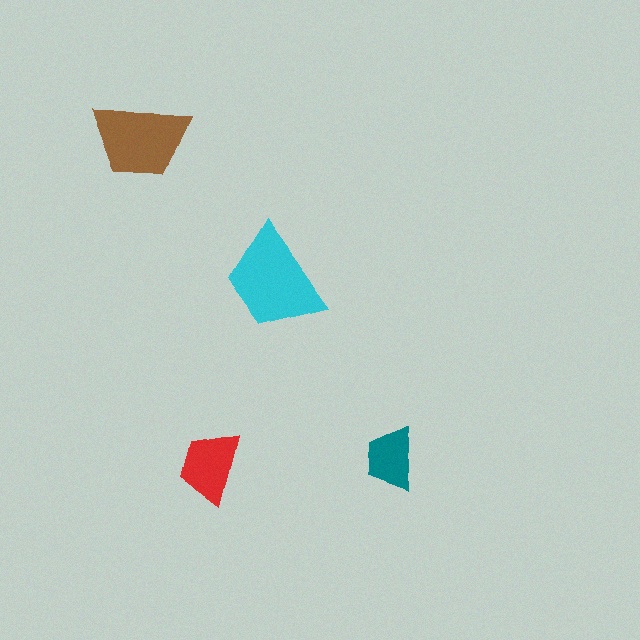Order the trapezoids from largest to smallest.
the cyan one, the brown one, the red one, the teal one.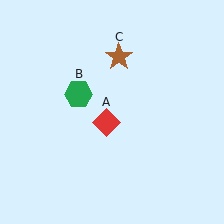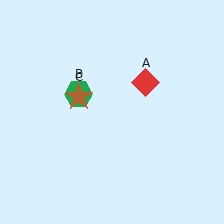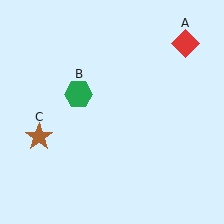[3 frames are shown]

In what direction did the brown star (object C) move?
The brown star (object C) moved down and to the left.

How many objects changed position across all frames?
2 objects changed position: red diamond (object A), brown star (object C).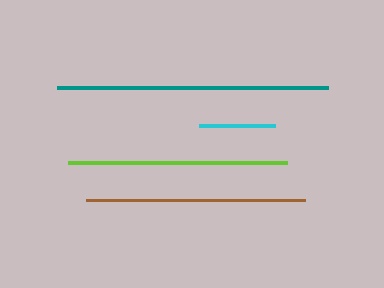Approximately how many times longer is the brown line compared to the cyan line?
The brown line is approximately 2.9 times the length of the cyan line.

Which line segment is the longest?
The teal line is the longest at approximately 271 pixels.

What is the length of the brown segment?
The brown segment is approximately 218 pixels long.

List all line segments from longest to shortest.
From longest to shortest: teal, lime, brown, cyan.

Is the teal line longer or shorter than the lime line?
The teal line is longer than the lime line.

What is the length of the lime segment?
The lime segment is approximately 219 pixels long.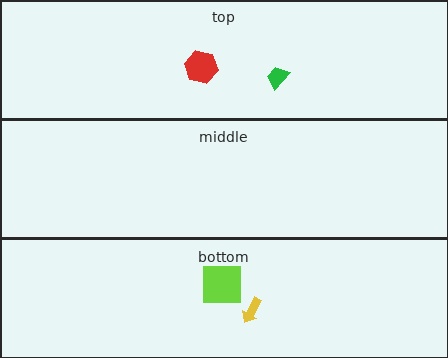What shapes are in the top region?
The green trapezoid, the red hexagon.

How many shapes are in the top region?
2.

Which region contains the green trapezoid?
The top region.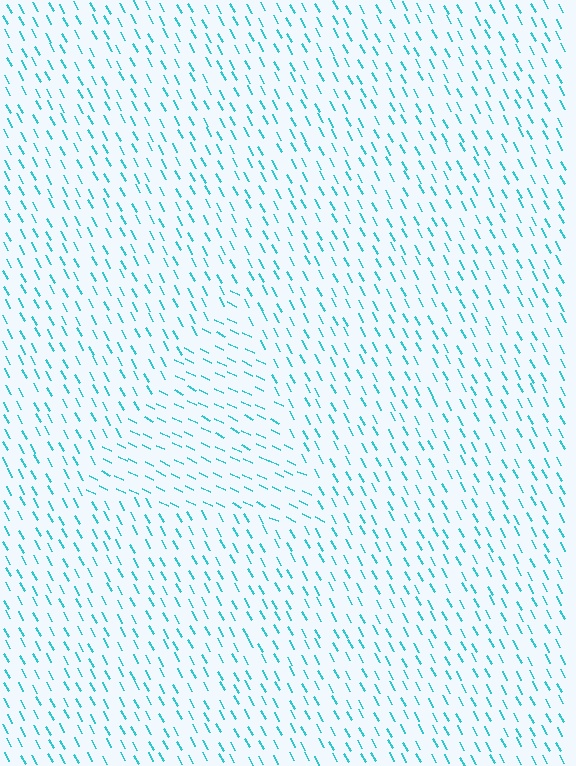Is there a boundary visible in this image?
Yes, there is a texture boundary formed by a change in line orientation.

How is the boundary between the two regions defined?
The boundary is defined purely by a change in line orientation (approximately 35 degrees difference). All lines are the same color and thickness.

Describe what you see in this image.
The image is filled with small cyan line segments. A triangle region in the image has lines oriented differently from the surrounding lines, creating a visible texture boundary.